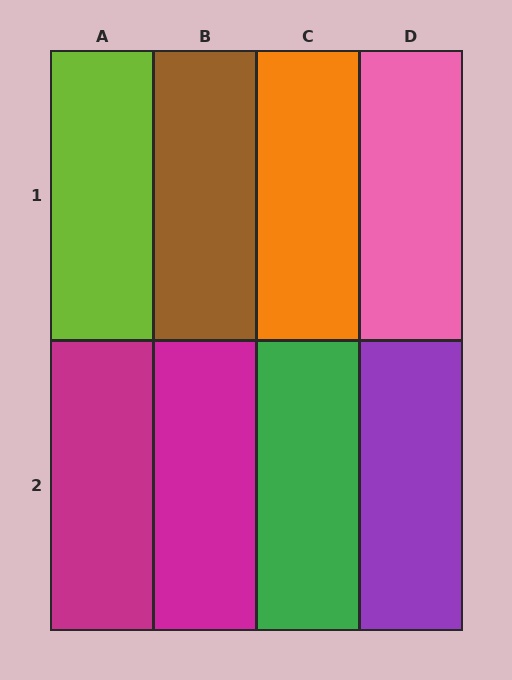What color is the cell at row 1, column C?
Orange.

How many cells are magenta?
2 cells are magenta.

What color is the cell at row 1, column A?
Lime.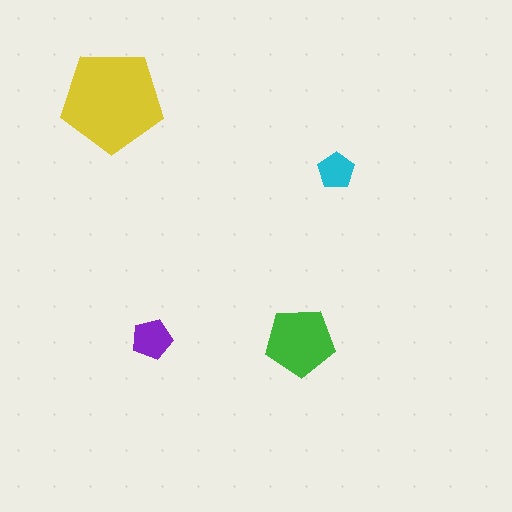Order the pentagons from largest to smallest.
the yellow one, the green one, the purple one, the cyan one.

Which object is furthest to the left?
The yellow pentagon is leftmost.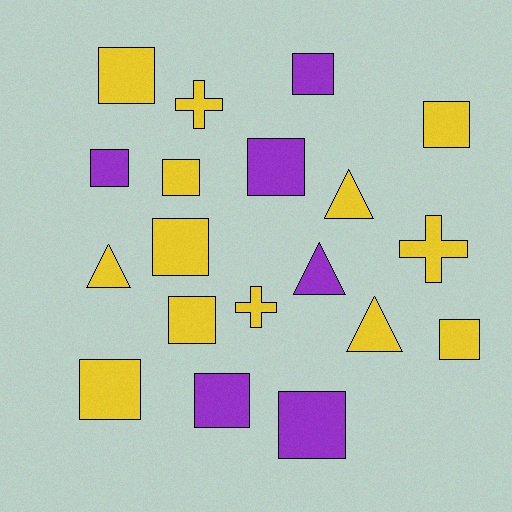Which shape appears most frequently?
Square, with 12 objects.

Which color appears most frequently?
Yellow, with 13 objects.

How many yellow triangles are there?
There are 3 yellow triangles.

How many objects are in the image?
There are 19 objects.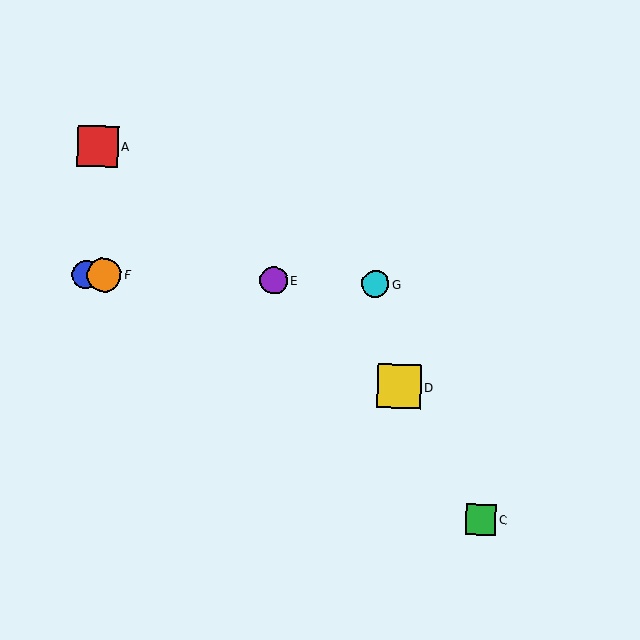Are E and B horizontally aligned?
Yes, both are at y≈281.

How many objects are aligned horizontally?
4 objects (B, E, F, G) are aligned horizontally.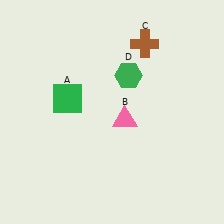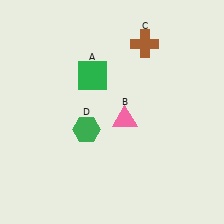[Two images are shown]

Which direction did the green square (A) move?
The green square (A) moved right.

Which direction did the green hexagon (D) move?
The green hexagon (D) moved down.